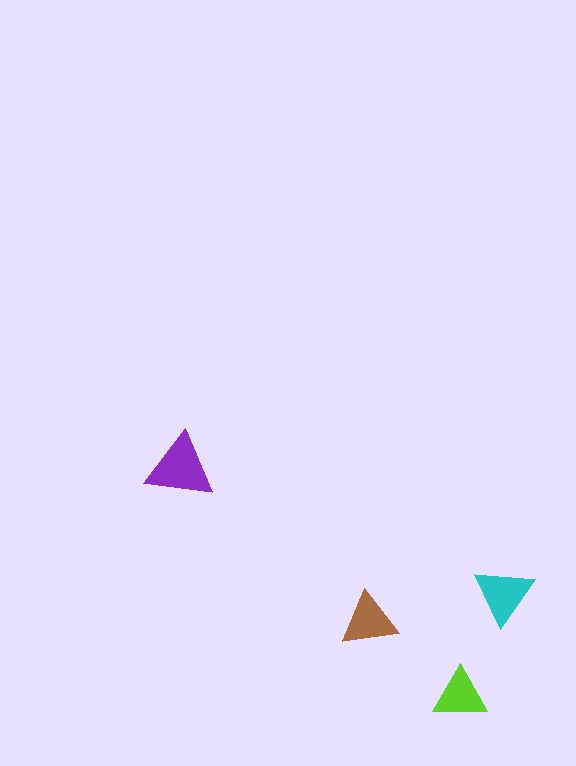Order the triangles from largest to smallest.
the purple one, the cyan one, the brown one, the lime one.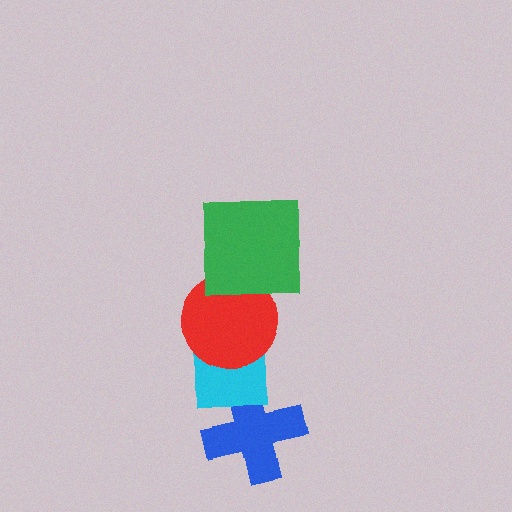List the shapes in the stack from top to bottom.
From top to bottom: the green square, the red circle, the cyan square, the blue cross.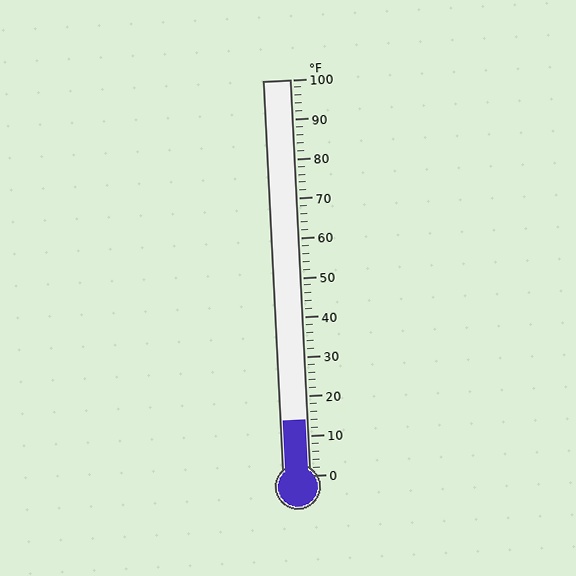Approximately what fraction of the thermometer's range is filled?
The thermometer is filled to approximately 15% of its range.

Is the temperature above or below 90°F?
The temperature is below 90°F.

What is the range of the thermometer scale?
The thermometer scale ranges from 0°F to 100°F.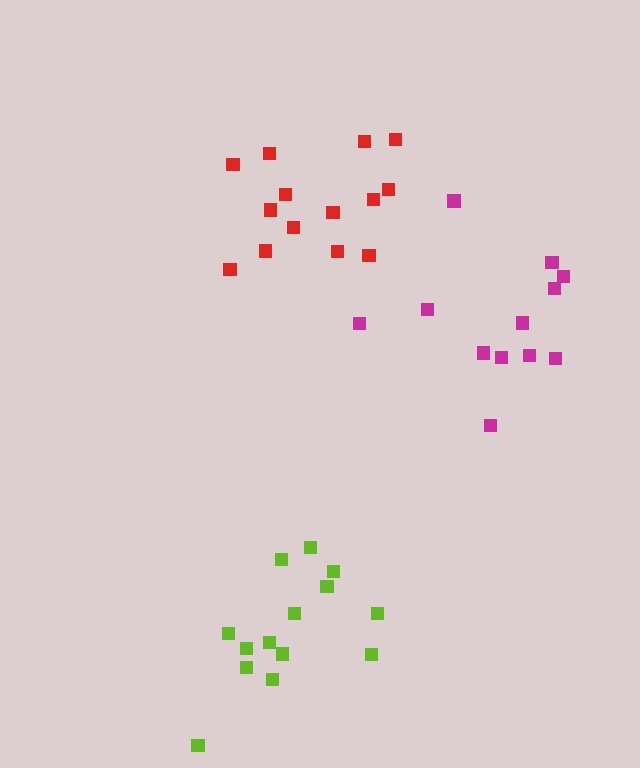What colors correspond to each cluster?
The clusters are colored: lime, magenta, red.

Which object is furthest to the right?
The magenta cluster is rightmost.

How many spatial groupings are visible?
There are 3 spatial groupings.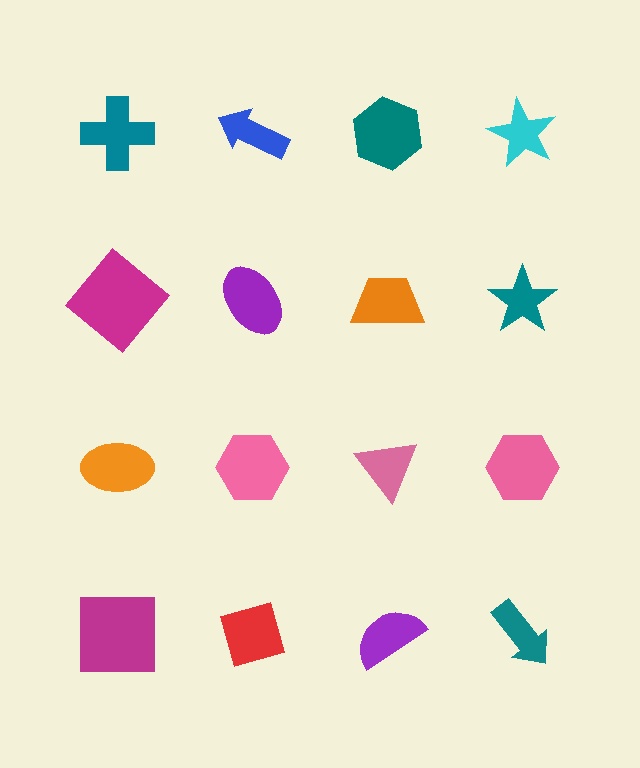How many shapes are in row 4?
4 shapes.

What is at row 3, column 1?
An orange ellipse.